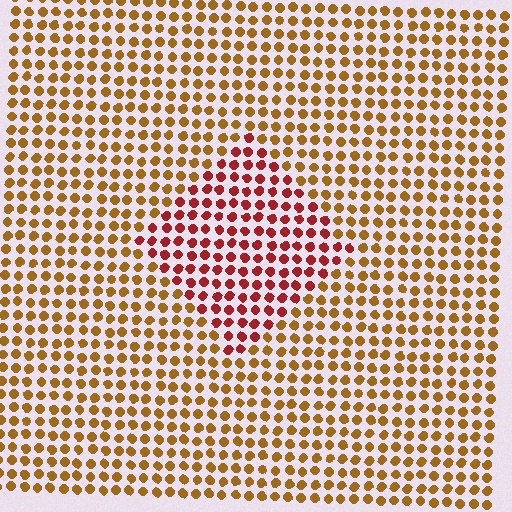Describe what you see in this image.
The image is filled with small brown elements in a uniform arrangement. A diamond-shaped region is visible where the elements are tinted to a slightly different hue, forming a subtle color boundary.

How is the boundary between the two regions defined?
The boundary is defined purely by a slight shift in hue (about 41 degrees). Spacing, size, and orientation are identical on both sides.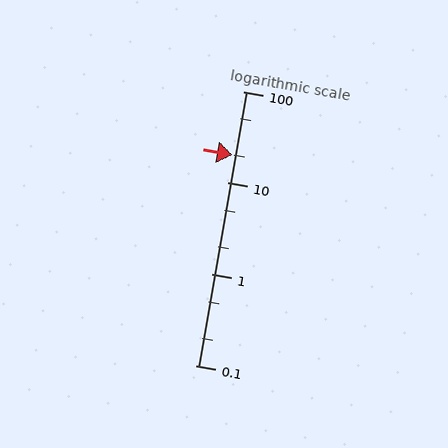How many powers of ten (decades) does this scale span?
The scale spans 3 decades, from 0.1 to 100.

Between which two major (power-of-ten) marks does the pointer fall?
The pointer is between 10 and 100.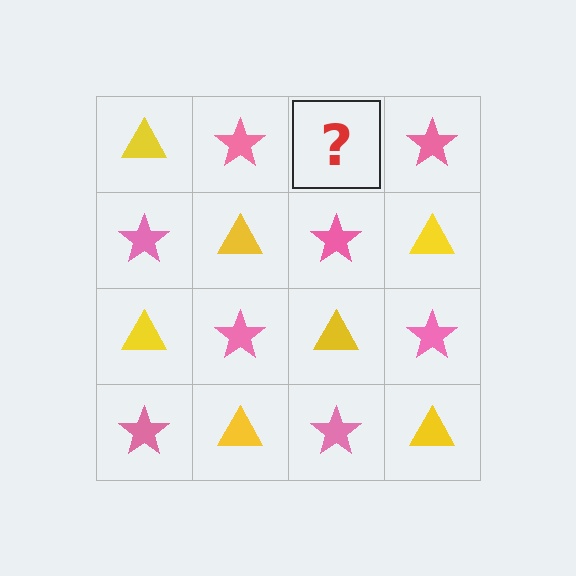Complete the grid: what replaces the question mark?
The question mark should be replaced with a yellow triangle.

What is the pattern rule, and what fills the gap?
The rule is that it alternates yellow triangle and pink star in a checkerboard pattern. The gap should be filled with a yellow triangle.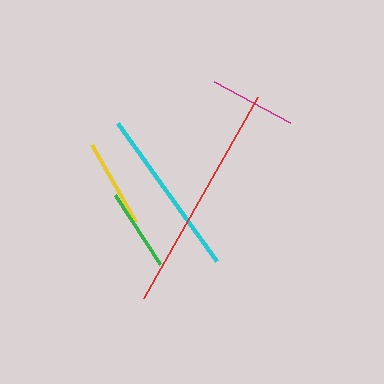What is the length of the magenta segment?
The magenta segment is approximately 87 pixels long.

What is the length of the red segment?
The red segment is approximately 231 pixels long.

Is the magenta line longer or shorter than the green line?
The magenta line is longer than the green line.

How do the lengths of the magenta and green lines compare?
The magenta and green lines are approximately the same length.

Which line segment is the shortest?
The green line is the shortest at approximately 82 pixels.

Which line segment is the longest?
The red line is the longest at approximately 231 pixels.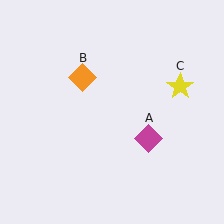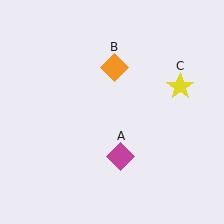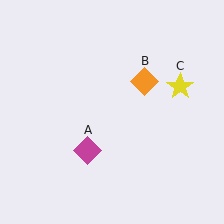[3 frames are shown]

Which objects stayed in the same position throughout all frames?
Yellow star (object C) remained stationary.